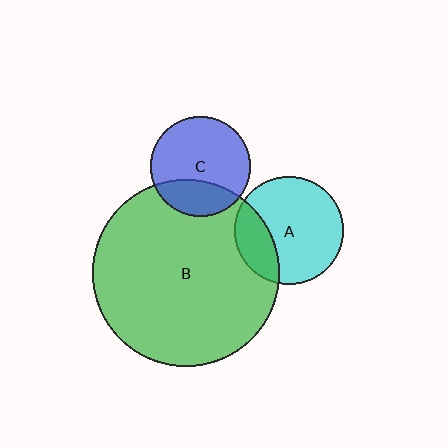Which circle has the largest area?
Circle B (green).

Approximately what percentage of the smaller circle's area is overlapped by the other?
Approximately 30%.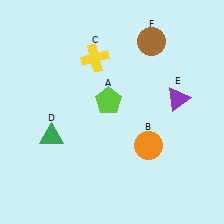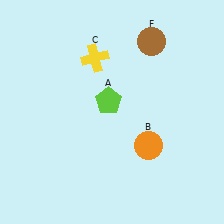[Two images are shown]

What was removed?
The purple triangle (E), the green triangle (D) were removed in Image 2.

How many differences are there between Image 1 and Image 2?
There are 2 differences between the two images.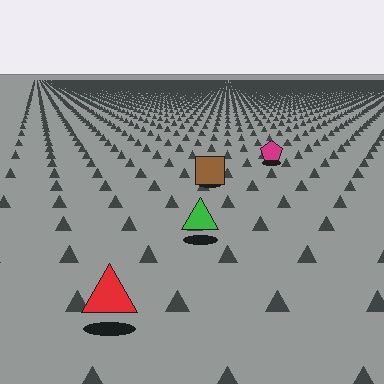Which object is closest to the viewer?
The red triangle is closest. The texture marks near it are larger and more spread out.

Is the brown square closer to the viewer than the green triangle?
No. The green triangle is closer — you can tell from the texture gradient: the ground texture is coarser near it.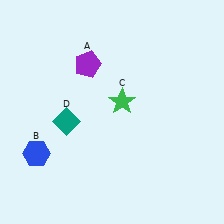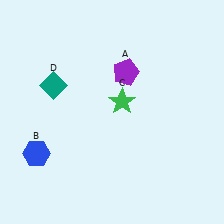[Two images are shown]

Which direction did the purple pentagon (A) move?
The purple pentagon (A) moved right.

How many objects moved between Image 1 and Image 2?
2 objects moved between the two images.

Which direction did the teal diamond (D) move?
The teal diamond (D) moved up.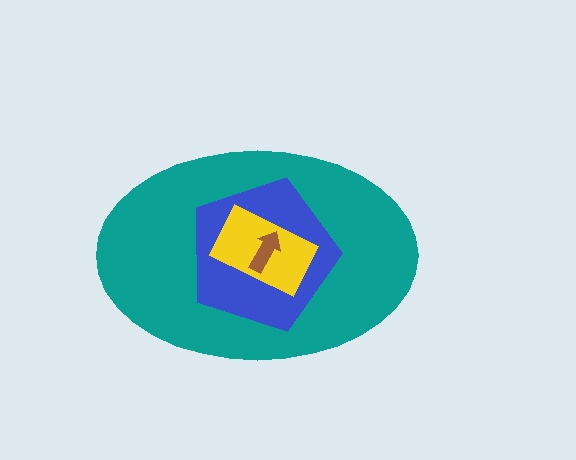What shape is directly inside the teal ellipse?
The blue pentagon.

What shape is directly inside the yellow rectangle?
The brown arrow.